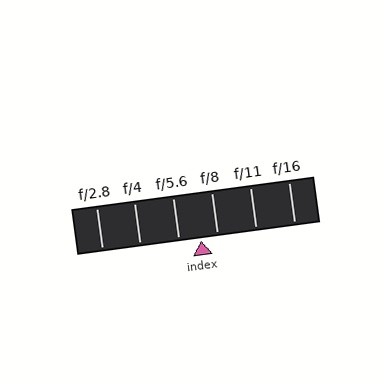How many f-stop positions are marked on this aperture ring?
There are 6 f-stop positions marked.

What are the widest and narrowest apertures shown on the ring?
The widest aperture shown is f/2.8 and the narrowest is f/16.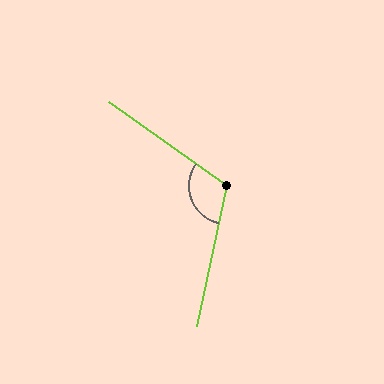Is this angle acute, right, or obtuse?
It is obtuse.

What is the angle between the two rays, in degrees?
Approximately 113 degrees.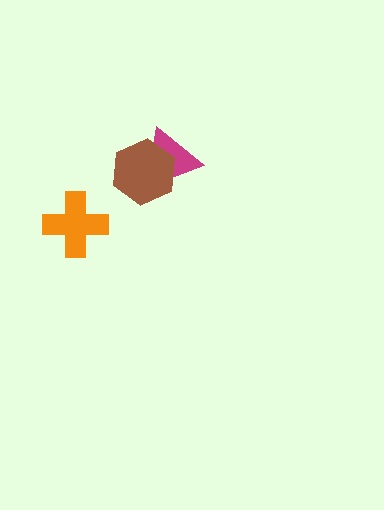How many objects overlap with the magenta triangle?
1 object overlaps with the magenta triangle.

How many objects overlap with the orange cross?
0 objects overlap with the orange cross.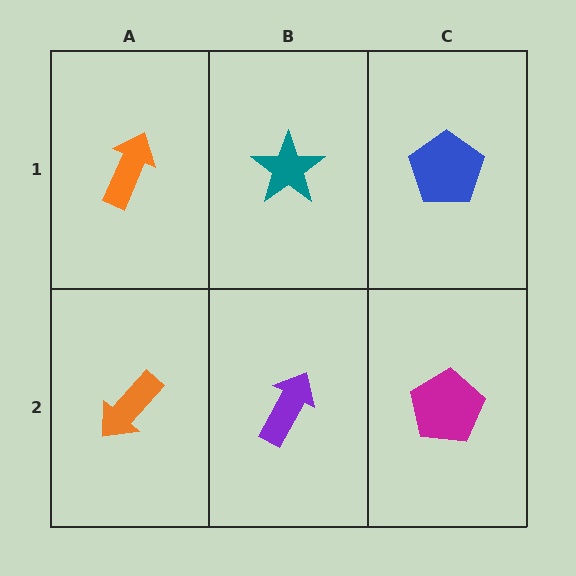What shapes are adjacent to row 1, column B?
A purple arrow (row 2, column B), an orange arrow (row 1, column A), a blue pentagon (row 1, column C).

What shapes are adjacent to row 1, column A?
An orange arrow (row 2, column A), a teal star (row 1, column B).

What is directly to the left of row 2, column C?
A purple arrow.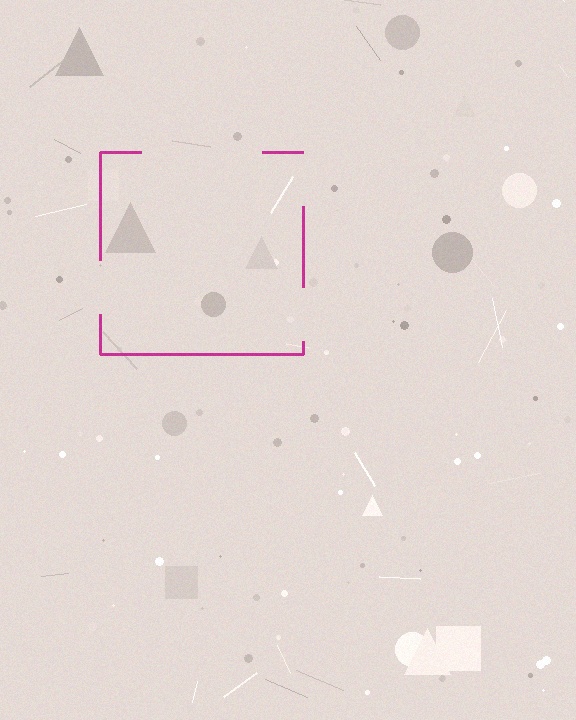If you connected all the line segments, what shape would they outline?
They would outline a square.